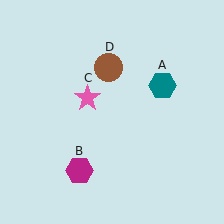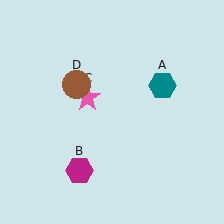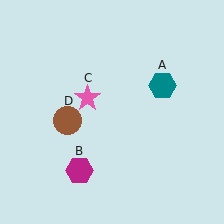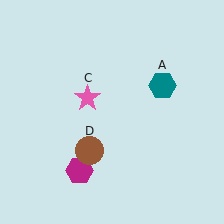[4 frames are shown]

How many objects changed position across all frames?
1 object changed position: brown circle (object D).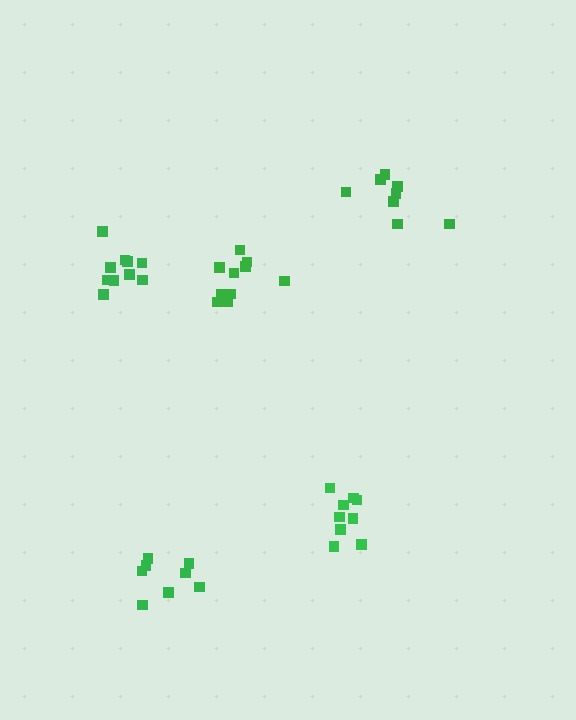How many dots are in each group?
Group 1: 9 dots, Group 2: 10 dots, Group 3: 8 dots, Group 4: 10 dots, Group 5: 8 dots (45 total).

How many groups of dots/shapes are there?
There are 5 groups.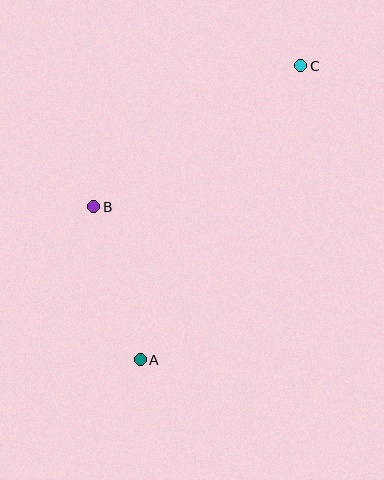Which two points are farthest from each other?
Points A and C are farthest from each other.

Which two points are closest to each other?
Points A and B are closest to each other.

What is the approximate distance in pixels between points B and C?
The distance between B and C is approximately 250 pixels.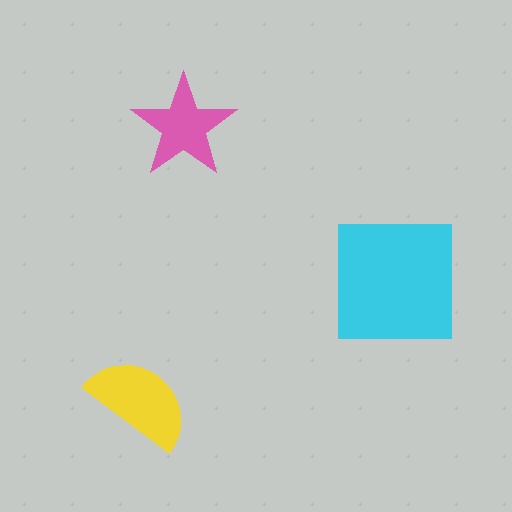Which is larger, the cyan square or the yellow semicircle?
The cyan square.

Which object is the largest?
The cyan square.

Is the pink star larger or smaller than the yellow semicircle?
Smaller.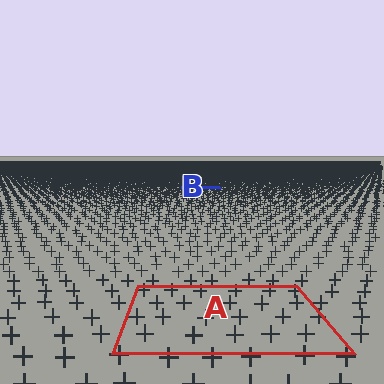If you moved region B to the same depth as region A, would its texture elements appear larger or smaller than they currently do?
They would appear larger. At a closer depth, the same texture elements are projected at a bigger on-screen size.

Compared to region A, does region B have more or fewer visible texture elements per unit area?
Region B has more texture elements per unit area — they are packed more densely because it is farther away.